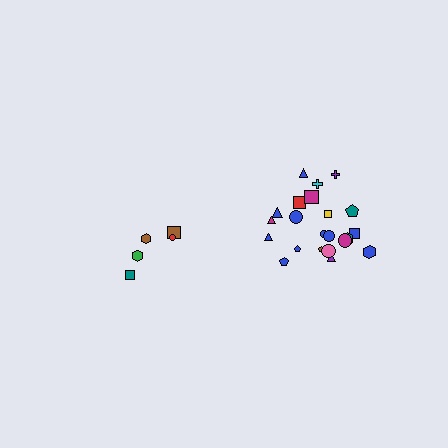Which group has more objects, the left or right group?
The right group.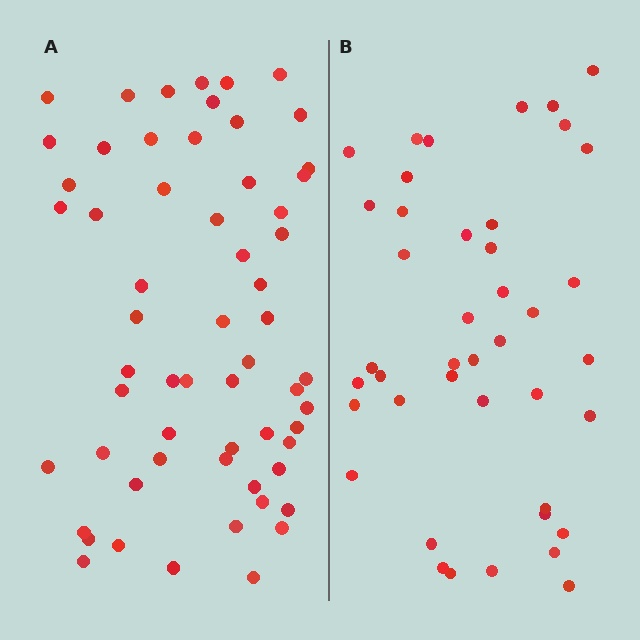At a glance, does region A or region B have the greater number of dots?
Region A (the left region) has more dots.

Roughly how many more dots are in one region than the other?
Region A has approximately 20 more dots than region B.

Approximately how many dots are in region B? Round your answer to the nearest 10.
About 40 dots. (The exact count is 42, which rounds to 40.)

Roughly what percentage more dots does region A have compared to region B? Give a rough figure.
About 45% more.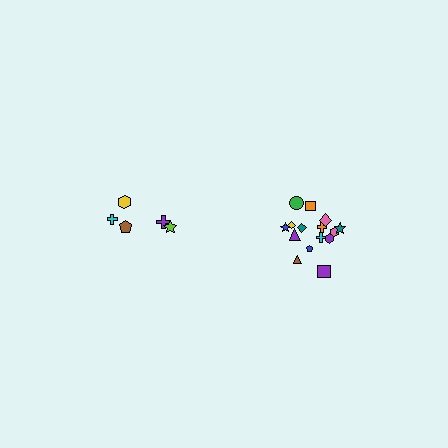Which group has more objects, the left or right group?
The right group.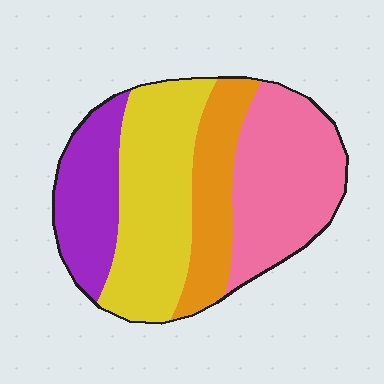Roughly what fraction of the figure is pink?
Pink takes up between a quarter and a half of the figure.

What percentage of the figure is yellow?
Yellow covers 33% of the figure.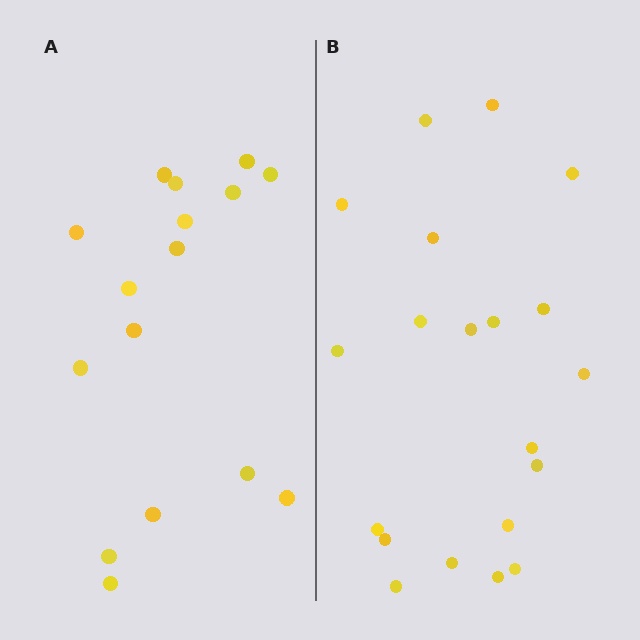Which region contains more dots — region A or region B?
Region B (the right region) has more dots.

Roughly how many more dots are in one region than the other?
Region B has about 4 more dots than region A.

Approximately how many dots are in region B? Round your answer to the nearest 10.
About 20 dots.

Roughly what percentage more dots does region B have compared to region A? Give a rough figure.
About 25% more.